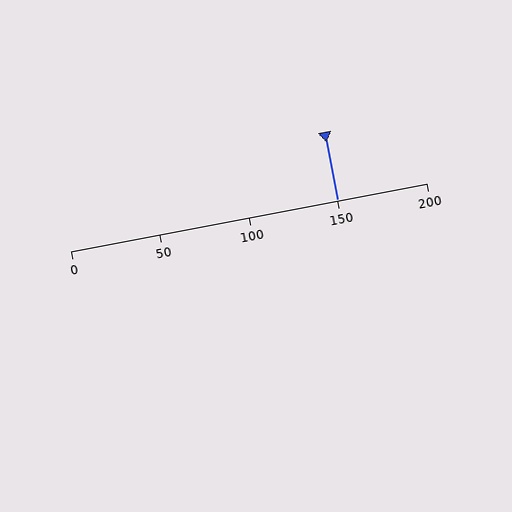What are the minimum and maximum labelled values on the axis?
The axis runs from 0 to 200.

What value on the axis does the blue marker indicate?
The marker indicates approximately 150.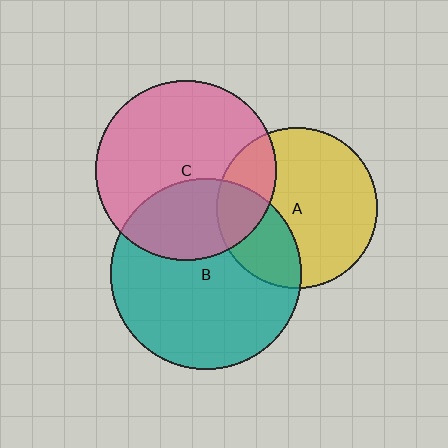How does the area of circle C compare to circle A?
Approximately 1.3 times.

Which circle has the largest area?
Circle B (teal).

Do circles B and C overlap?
Yes.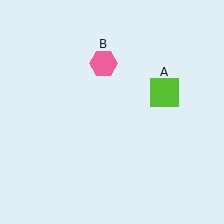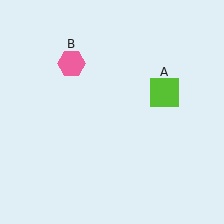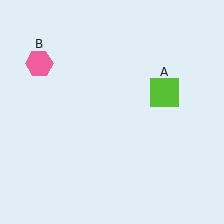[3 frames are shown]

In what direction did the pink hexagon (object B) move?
The pink hexagon (object B) moved left.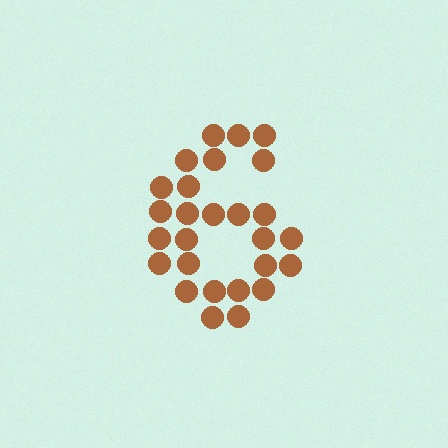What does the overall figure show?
The overall figure shows the digit 6.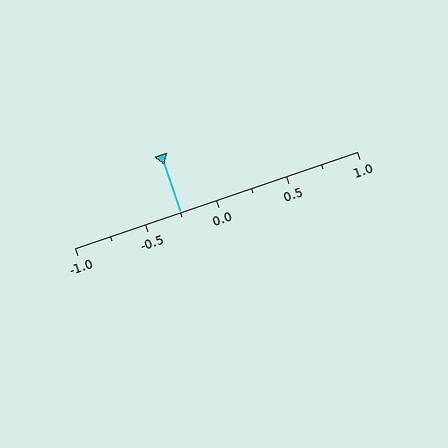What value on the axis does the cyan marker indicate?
The marker indicates approximately -0.25.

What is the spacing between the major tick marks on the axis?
The major ticks are spaced 0.5 apart.